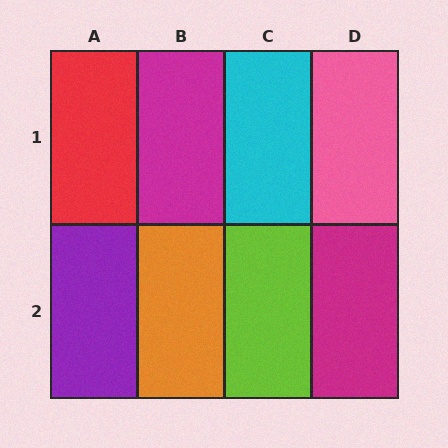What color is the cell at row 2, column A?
Purple.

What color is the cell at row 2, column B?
Orange.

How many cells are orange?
1 cell is orange.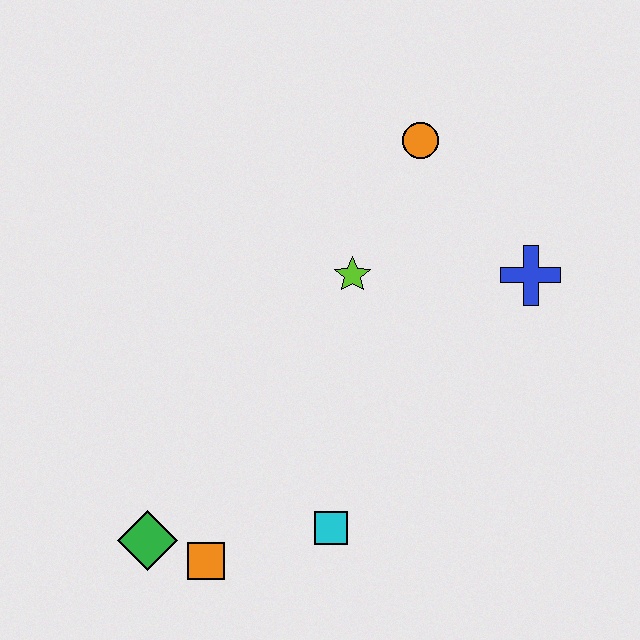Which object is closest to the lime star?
The orange circle is closest to the lime star.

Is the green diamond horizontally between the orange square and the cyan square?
No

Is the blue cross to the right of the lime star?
Yes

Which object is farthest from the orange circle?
The green diamond is farthest from the orange circle.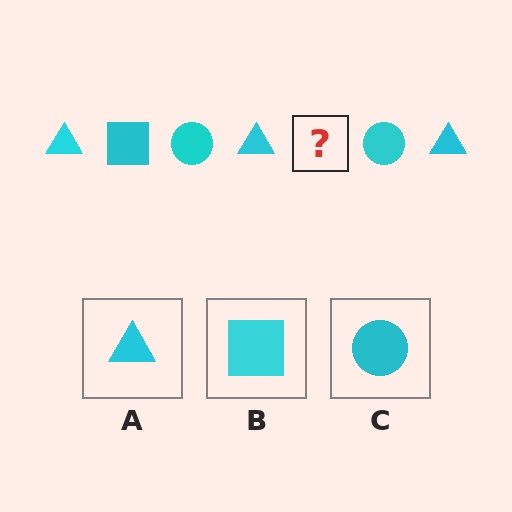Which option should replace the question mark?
Option B.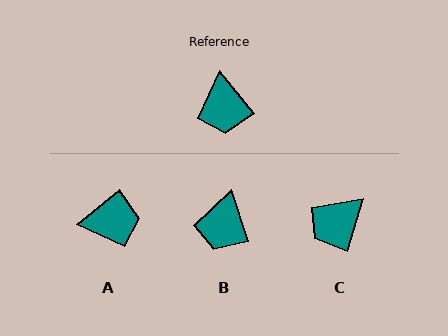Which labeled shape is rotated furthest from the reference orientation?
A, about 90 degrees away.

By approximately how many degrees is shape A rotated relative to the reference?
Approximately 90 degrees counter-clockwise.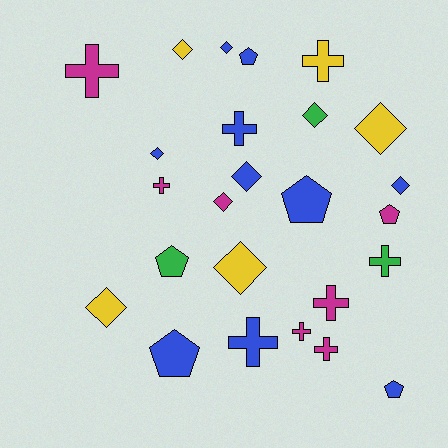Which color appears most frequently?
Blue, with 10 objects.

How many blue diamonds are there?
There are 4 blue diamonds.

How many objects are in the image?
There are 25 objects.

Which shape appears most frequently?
Diamond, with 10 objects.